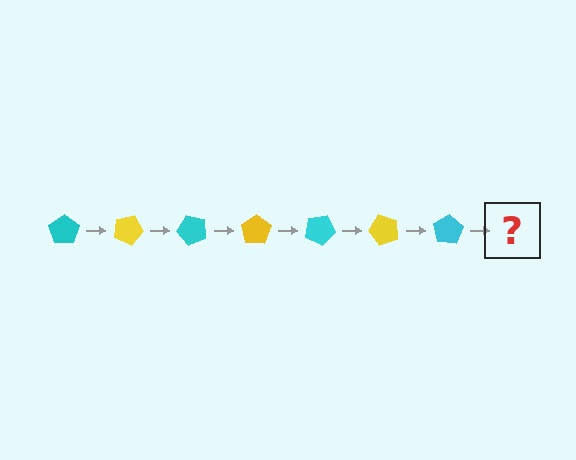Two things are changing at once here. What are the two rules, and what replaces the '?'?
The two rules are that it rotates 25 degrees each step and the color cycles through cyan and yellow. The '?' should be a yellow pentagon, rotated 175 degrees from the start.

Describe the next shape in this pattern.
It should be a yellow pentagon, rotated 175 degrees from the start.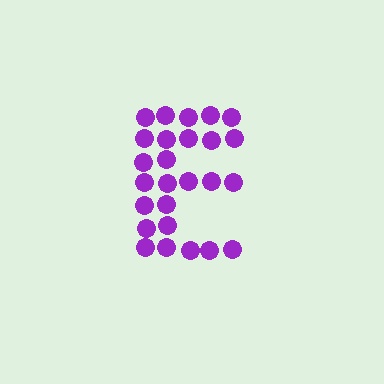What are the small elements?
The small elements are circles.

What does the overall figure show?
The overall figure shows the letter E.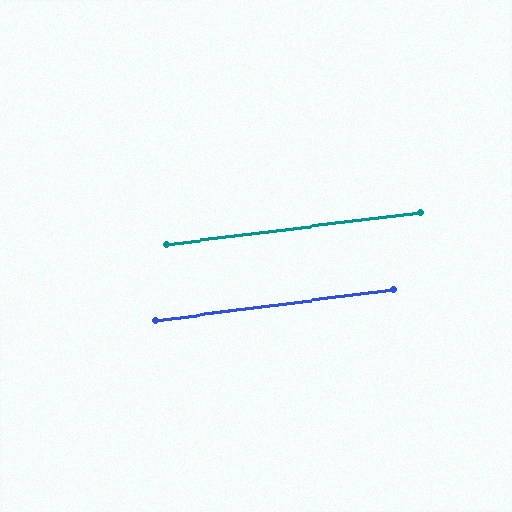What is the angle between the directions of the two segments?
Approximately 0 degrees.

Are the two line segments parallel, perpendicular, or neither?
Parallel — their directions differ by only 0.1°.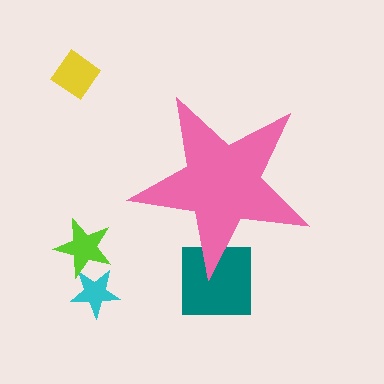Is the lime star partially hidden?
No, the lime star is fully visible.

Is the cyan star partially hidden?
No, the cyan star is fully visible.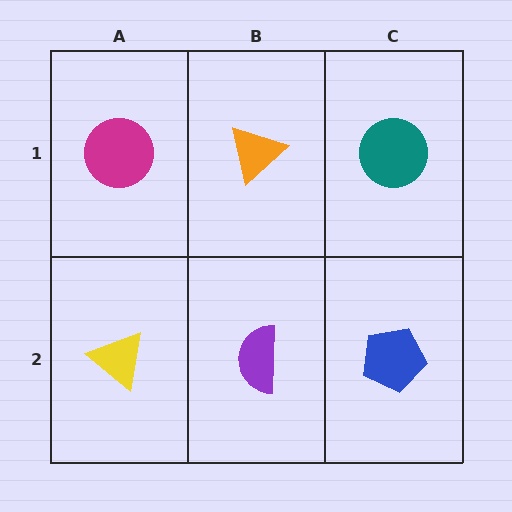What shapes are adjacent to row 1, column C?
A blue pentagon (row 2, column C), an orange triangle (row 1, column B).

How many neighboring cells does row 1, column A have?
2.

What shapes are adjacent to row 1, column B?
A purple semicircle (row 2, column B), a magenta circle (row 1, column A), a teal circle (row 1, column C).